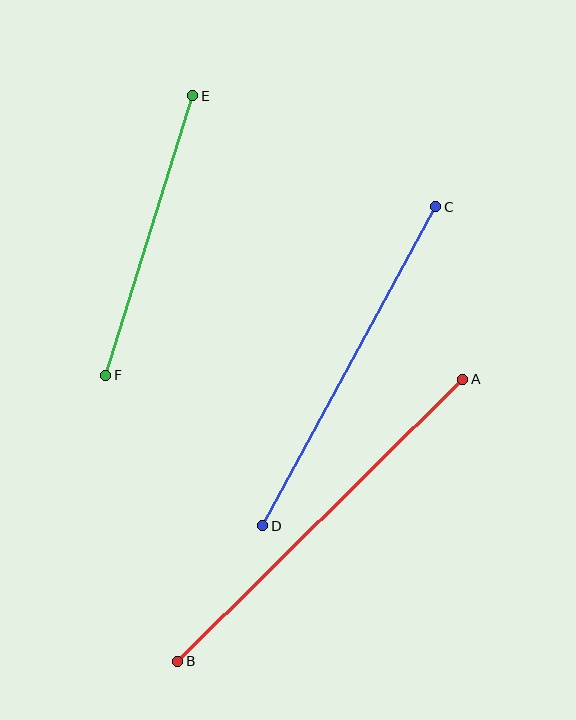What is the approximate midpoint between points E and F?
The midpoint is at approximately (149, 235) pixels.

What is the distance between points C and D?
The distance is approximately 363 pixels.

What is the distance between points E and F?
The distance is approximately 293 pixels.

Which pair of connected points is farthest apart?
Points A and B are farthest apart.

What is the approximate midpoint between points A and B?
The midpoint is at approximately (320, 520) pixels.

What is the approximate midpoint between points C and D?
The midpoint is at approximately (349, 366) pixels.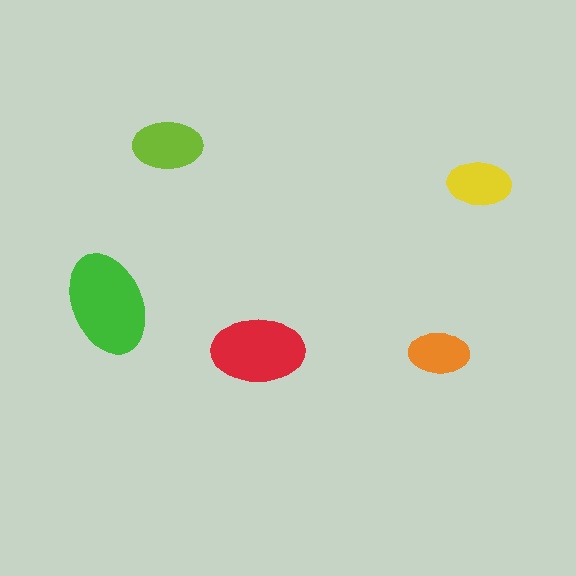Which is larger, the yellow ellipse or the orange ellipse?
The yellow one.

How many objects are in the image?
There are 5 objects in the image.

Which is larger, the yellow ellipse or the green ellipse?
The green one.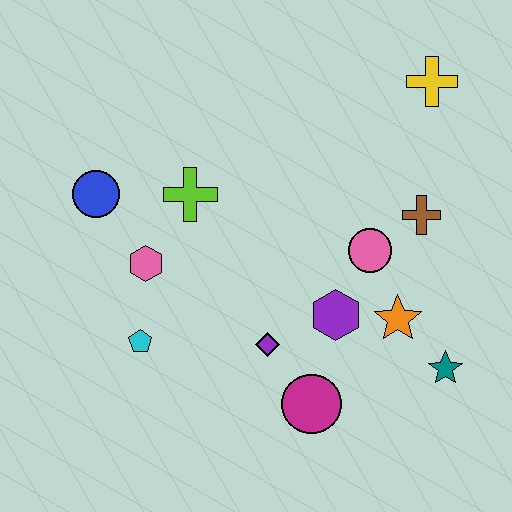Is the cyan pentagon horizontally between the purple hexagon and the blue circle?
Yes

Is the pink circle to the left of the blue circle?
No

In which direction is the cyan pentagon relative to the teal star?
The cyan pentagon is to the left of the teal star.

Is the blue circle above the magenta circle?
Yes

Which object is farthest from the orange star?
The blue circle is farthest from the orange star.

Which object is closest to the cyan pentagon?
The pink hexagon is closest to the cyan pentagon.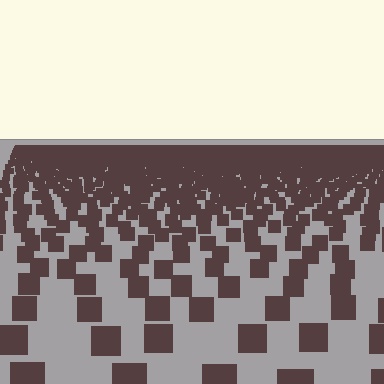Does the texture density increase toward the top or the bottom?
Density increases toward the top.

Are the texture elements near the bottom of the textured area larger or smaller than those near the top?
Larger. Near the bottom, elements are closer to the viewer and appear at a bigger on-screen size.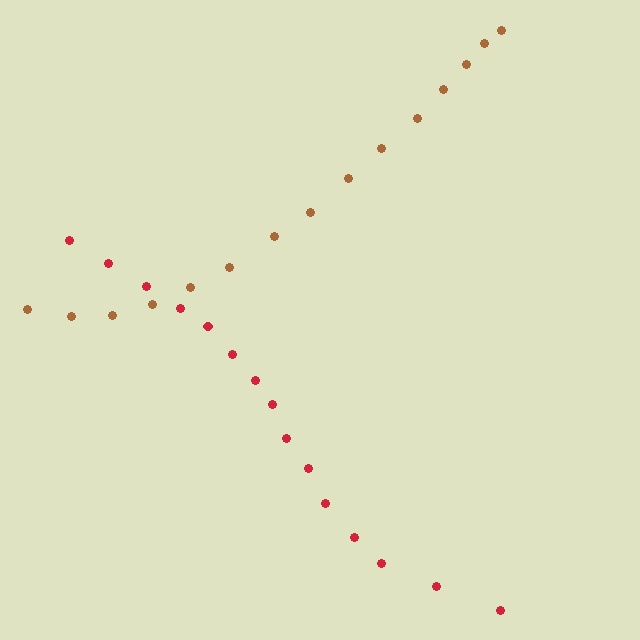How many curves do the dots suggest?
There are 2 distinct paths.